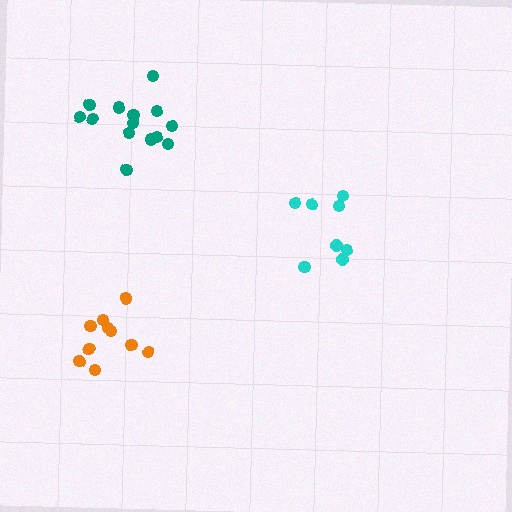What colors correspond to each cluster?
The clusters are colored: cyan, teal, orange.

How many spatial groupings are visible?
There are 3 spatial groupings.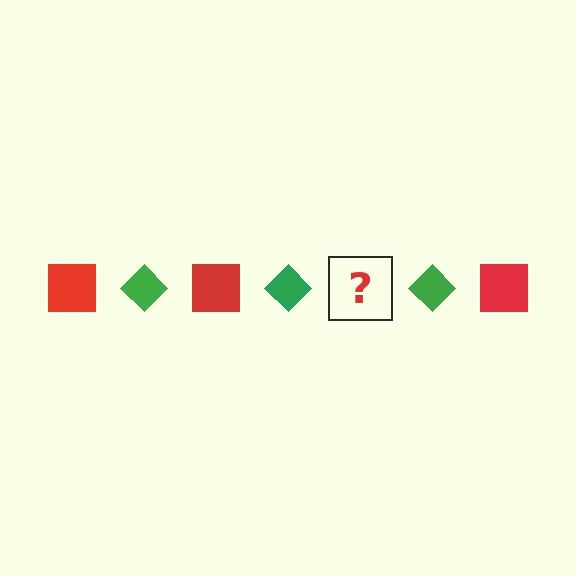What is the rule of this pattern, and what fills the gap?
The rule is that the pattern alternates between red square and green diamond. The gap should be filled with a red square.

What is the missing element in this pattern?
The missing element is a red square.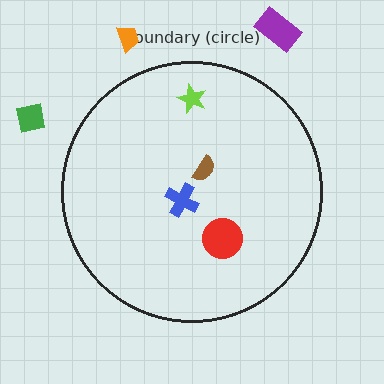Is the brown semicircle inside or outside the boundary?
Inside.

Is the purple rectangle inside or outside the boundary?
Outside.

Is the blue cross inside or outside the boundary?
Inside.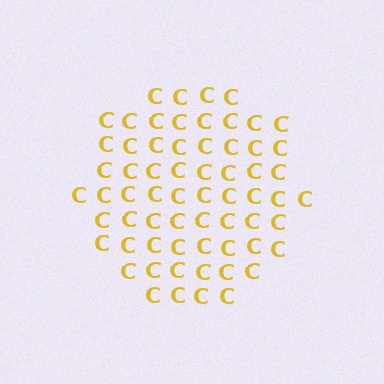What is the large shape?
The large shape is a circle.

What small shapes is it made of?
It is made of small letter C's.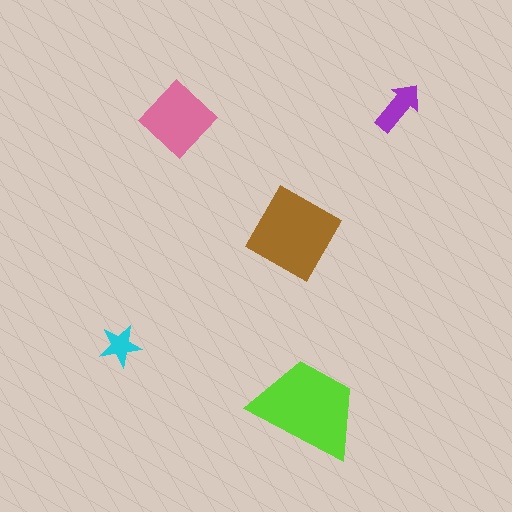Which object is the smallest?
The cyan star.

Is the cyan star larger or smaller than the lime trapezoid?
Smaller.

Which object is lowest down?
The lime trapezoid is bottommost.